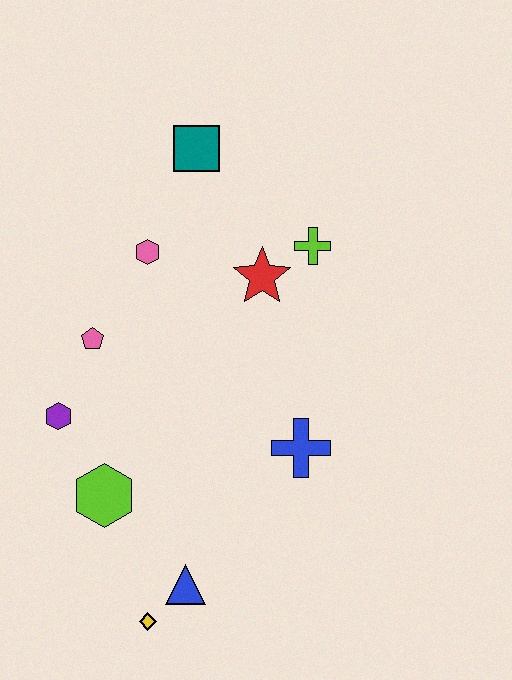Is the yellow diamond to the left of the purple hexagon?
No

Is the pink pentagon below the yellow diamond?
No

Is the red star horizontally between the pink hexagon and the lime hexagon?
No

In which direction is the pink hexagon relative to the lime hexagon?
The pink hexagon is above the lime hexagon.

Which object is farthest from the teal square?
The yellow diamond is farthest from the teal square.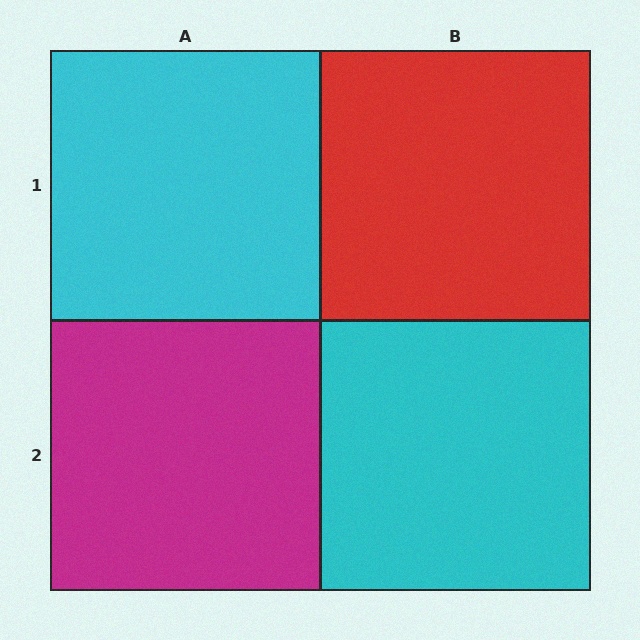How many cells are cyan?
2 cells are cyan.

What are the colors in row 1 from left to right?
Cyan, red.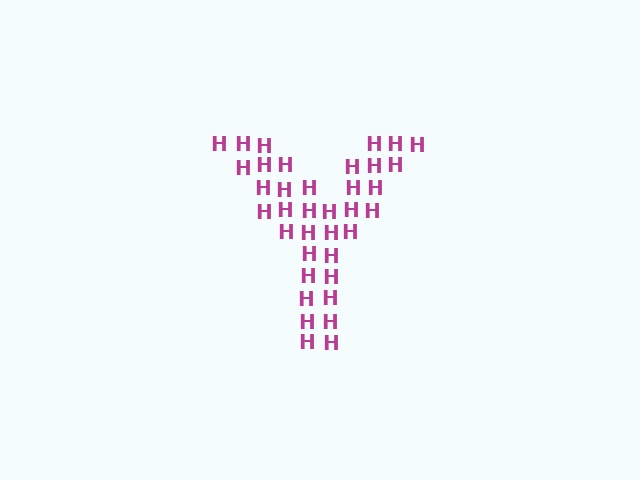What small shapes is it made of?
It is made of small letter H's.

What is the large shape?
The large shape is the letter Y.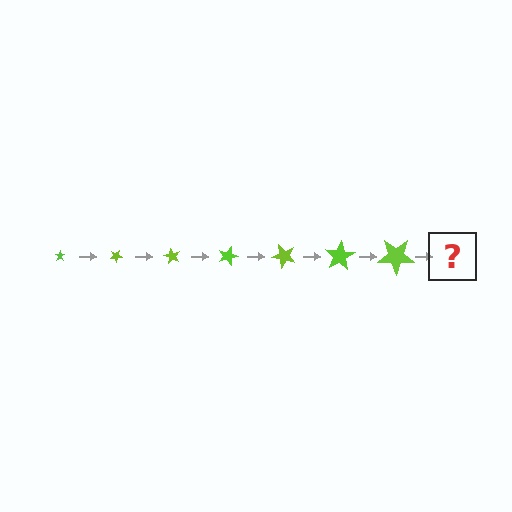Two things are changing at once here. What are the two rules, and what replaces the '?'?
The two rules are that the star grows larger each step and it rotates 30 degrees each step. The '?' should be a star, larger than the previous one and rotated 210 degrees from the start.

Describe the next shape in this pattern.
It should be a star, larger than the previous one and rotated 210 degrees from the start.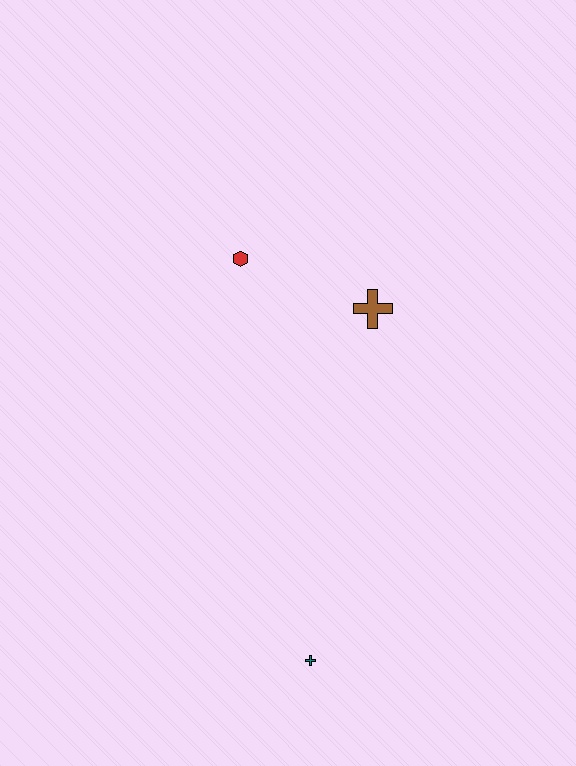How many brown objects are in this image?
There is 1 brown object.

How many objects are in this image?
There are 3 objects.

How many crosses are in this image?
There are 2 crosses.